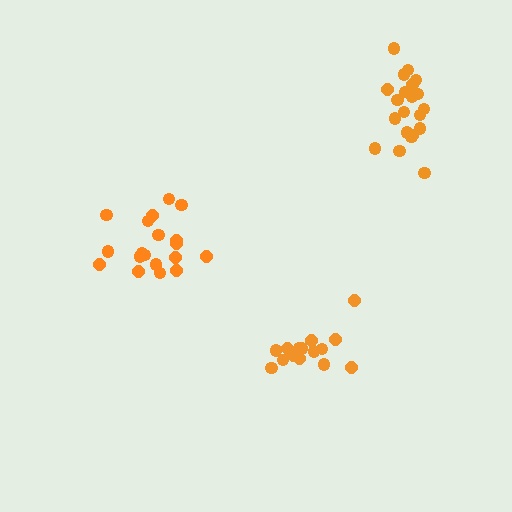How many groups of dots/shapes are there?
There are 3 groups.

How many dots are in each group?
Group 1: 21 dots, Group 2: 19 dots, Group 3: 15 dots (55 total).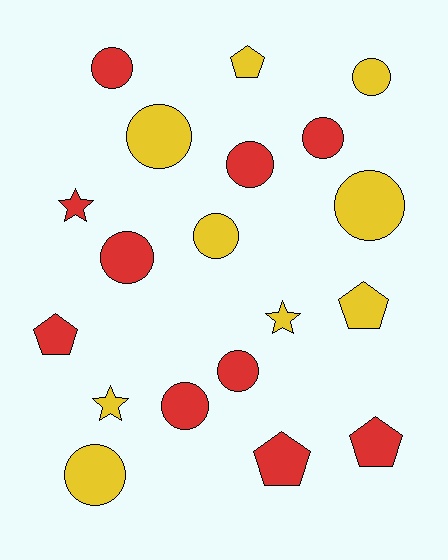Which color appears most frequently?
Red, with 10 objects.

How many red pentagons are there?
There are 3 red pentagons.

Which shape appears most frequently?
Circle, with 11 objects.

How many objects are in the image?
There are 19 objects.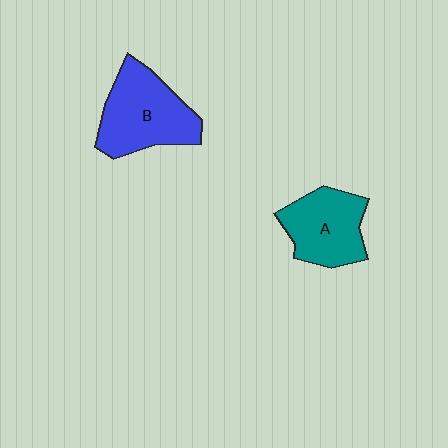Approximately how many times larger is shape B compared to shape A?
Approximately 1.2 times.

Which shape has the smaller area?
Shape A (teal).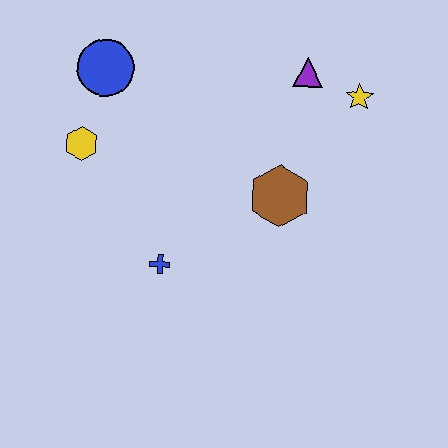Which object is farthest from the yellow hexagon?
The yellow star is farthest from the yellow hexagon.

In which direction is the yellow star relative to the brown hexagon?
The yellow star is above the brown hexagon.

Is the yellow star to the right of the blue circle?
Yes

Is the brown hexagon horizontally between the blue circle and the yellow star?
Yes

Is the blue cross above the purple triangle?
No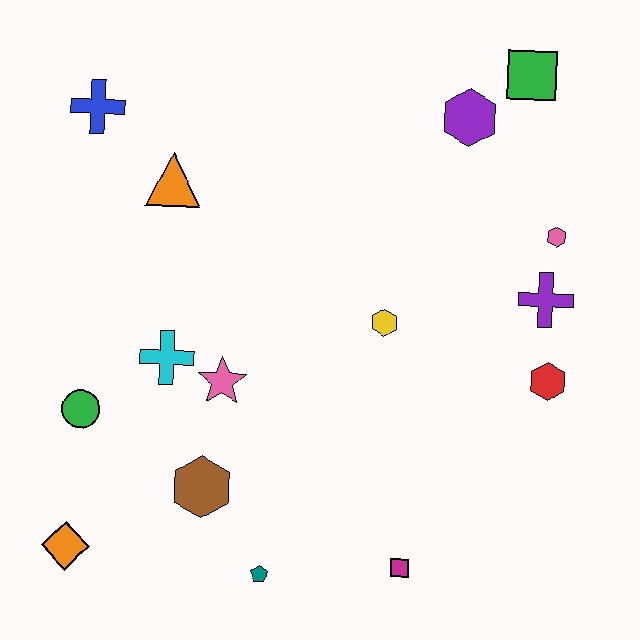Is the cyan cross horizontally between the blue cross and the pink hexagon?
Yes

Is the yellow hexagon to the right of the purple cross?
No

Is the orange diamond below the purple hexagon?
Yes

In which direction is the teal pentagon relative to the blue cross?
The teal pentagon is below the blue cross.